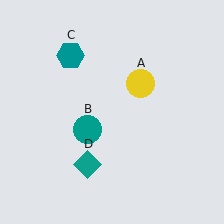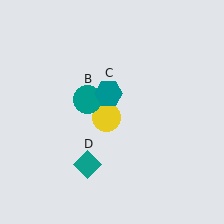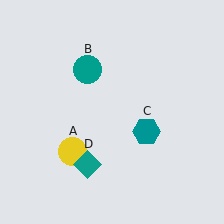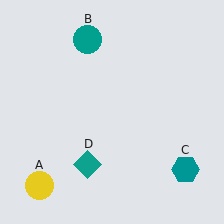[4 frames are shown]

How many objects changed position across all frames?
3 objects changed position: yellow circle (object A), teal circle (object B), teal hexagon (object C).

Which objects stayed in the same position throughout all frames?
Teal diamond (object D) remained stationary.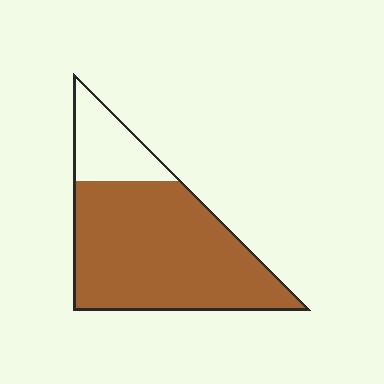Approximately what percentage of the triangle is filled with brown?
Approximately 80%.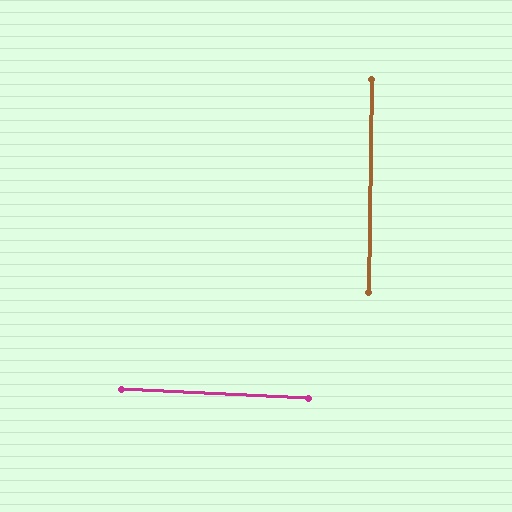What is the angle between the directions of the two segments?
Approximately 88 degrees.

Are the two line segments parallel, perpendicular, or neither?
Perpendicular — they meet at approximately 88°.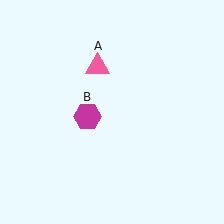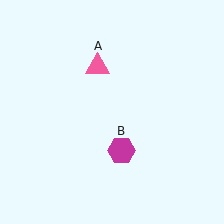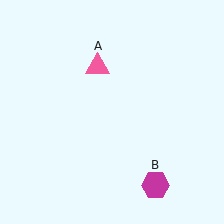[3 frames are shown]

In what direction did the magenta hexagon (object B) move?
The magenta hexagon (object B) moved down and to the right.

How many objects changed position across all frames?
1 object changed position: magenta hexagon (object B).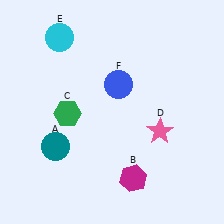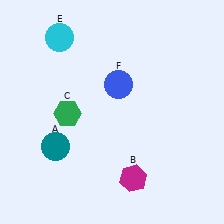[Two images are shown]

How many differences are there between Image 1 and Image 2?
There is 1 difference between the two images.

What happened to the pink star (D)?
The pink star (D) was removed in Image 2. It was in the bottom-right area of Image 1.